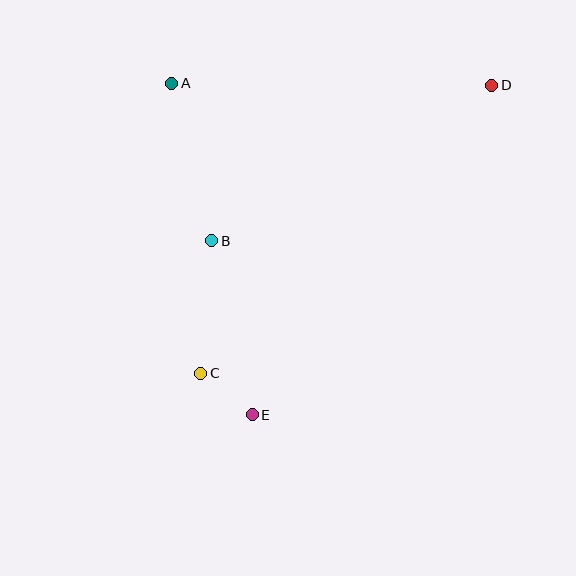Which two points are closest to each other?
Points C and E are closest to each other.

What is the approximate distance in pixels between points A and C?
The distance between A and C is approximately 291 pixels.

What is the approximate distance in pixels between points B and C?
The distance between B and C is approximately 133 pixels.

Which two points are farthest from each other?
Points C and D are farthest from each other.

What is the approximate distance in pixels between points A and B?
The distance between A and B is approximately 162 pixels.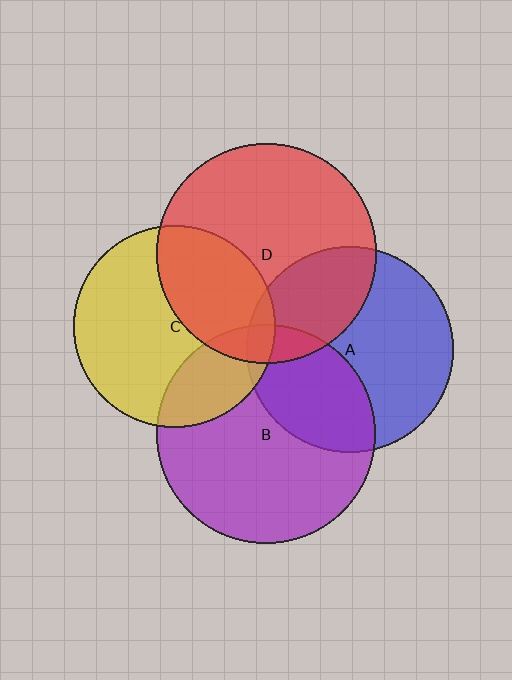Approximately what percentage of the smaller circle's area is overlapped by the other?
Approximately 25%.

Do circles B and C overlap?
Yes.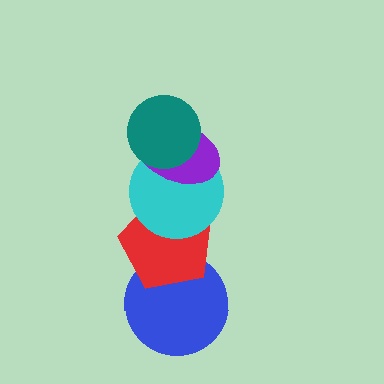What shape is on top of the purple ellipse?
The teal circle is on top of the purple ellipse.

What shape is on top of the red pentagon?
The cyan circle is on top of the red pentagon.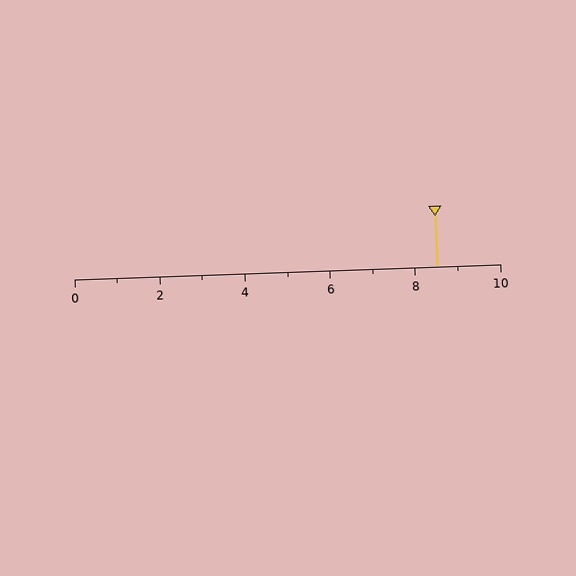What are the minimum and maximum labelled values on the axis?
The axis runs from 0 to 10.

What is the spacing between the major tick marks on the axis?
The major ticks are spaced 2 apart.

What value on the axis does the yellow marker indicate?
The marker indicates approximately 8.5.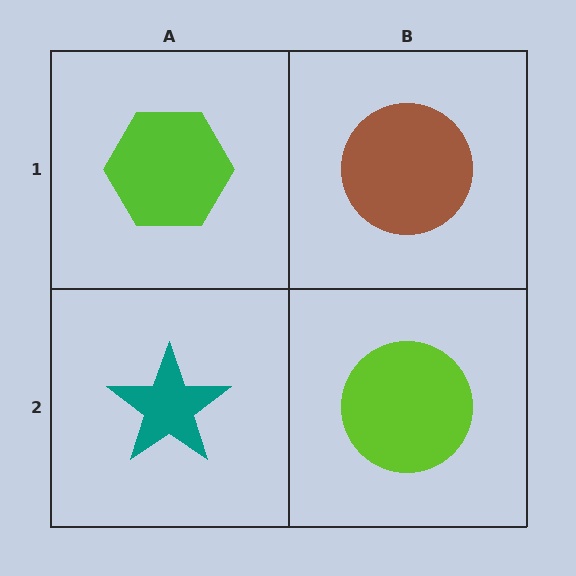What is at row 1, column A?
A lime hexagon.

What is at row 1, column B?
A brown circle.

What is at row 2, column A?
A teal star.